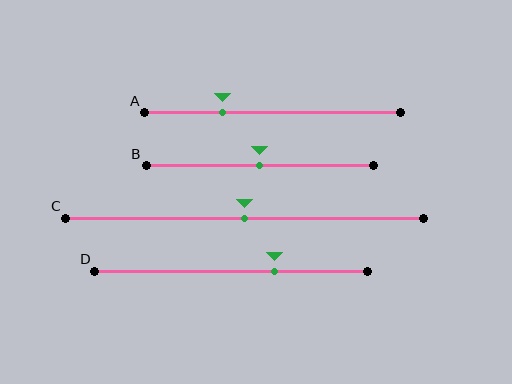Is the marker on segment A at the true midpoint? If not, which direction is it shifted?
No, the marker on segment A is shifted to the left by about 19% of the segment length.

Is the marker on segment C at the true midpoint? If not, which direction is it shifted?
Yes, the marker on segment C is at the true midpoint.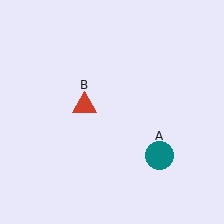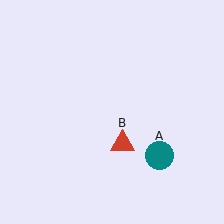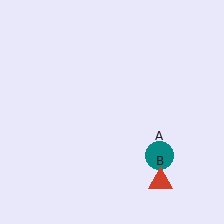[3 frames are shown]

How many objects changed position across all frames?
1 object changed position: red triangle (object B).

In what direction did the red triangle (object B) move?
The red triangle (object B) moved down and to the right.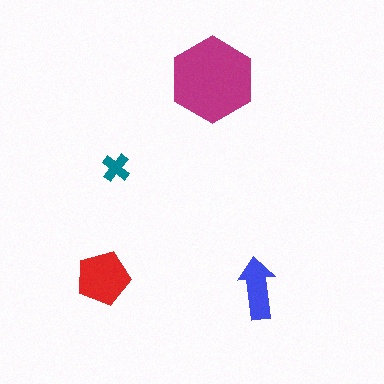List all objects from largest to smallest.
The magenta hexagon, the red pentagon, the blue arrow, the teal cross.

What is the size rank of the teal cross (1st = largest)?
4th.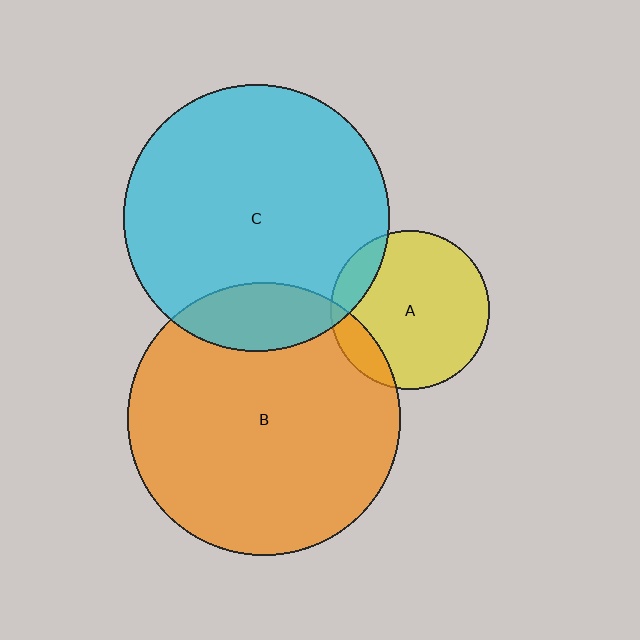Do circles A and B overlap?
Yes.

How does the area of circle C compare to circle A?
Approximately 2.8 times.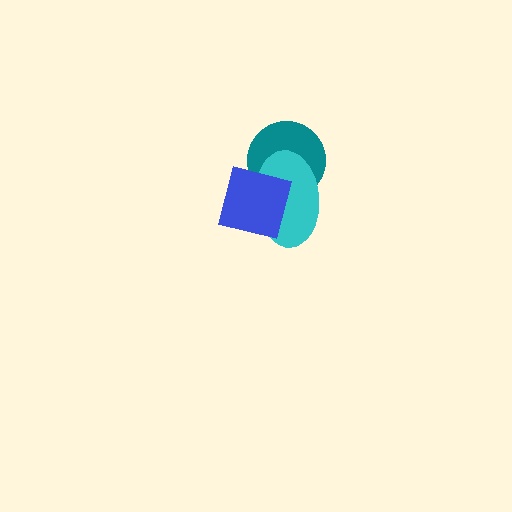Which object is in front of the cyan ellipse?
The blue square is in front of the cyan ellipse.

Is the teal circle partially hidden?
Yes, it is partially covered by another shape.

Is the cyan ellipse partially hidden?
Yes, it is partially covered by another shape.